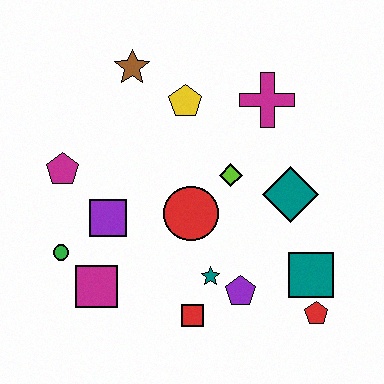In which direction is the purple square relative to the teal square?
The purple square is to the left of the teal square.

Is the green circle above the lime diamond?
No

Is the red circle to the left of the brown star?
No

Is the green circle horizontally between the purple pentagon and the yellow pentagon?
No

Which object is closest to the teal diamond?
The lime diamond is closest to the teal diamond.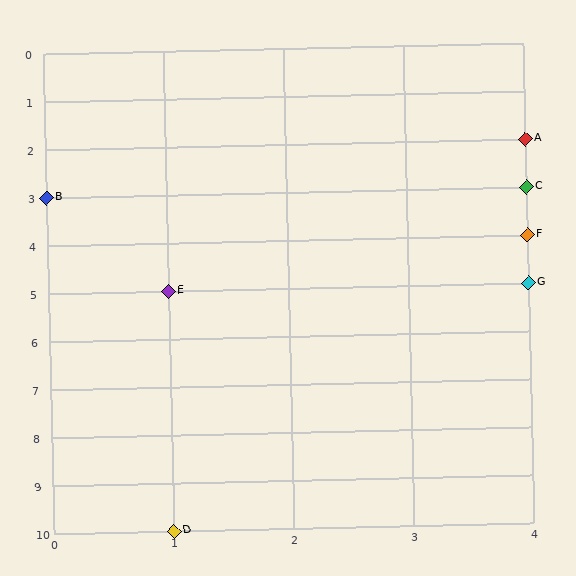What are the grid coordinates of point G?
Point G is at grid coordinates (4, 5).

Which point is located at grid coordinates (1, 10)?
Point D is at (1, 10).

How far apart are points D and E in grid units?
Points D and E are 5 rows apart.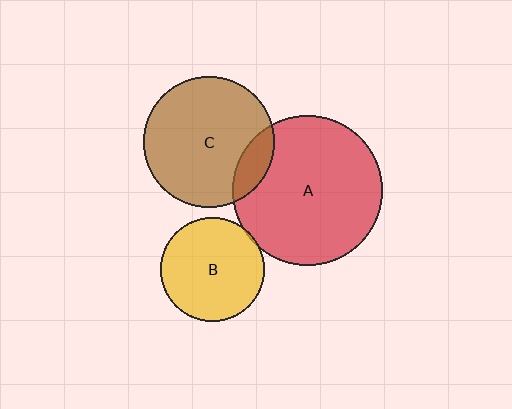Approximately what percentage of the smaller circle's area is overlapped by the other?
Approximately 15%.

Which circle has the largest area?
Circle A (red).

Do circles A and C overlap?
Yes.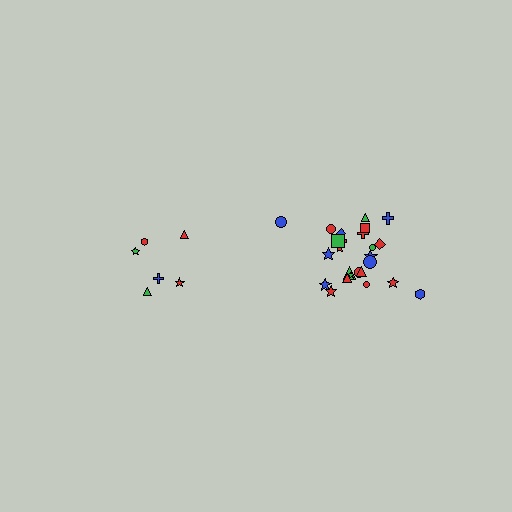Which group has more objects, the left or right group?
The right group.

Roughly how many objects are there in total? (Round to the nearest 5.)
Roughly 30 objects in total.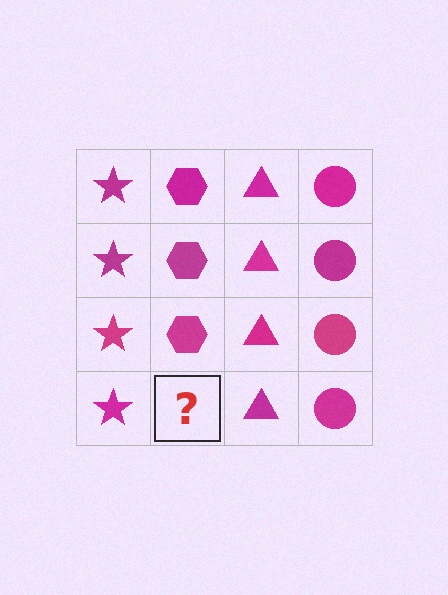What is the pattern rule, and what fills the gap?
The rule is that each column has a consistent shape. The gap should be filled with a magenta hexagon.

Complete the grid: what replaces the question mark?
The question mark should be replaced with a magenta hexagon.